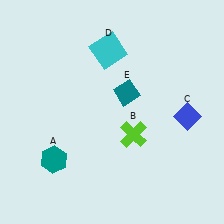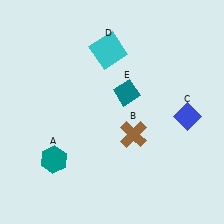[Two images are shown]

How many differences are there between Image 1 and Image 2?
There is 1 difference between the two images.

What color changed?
The cross (B) changed from lime in Image 1 to brown in Image 2.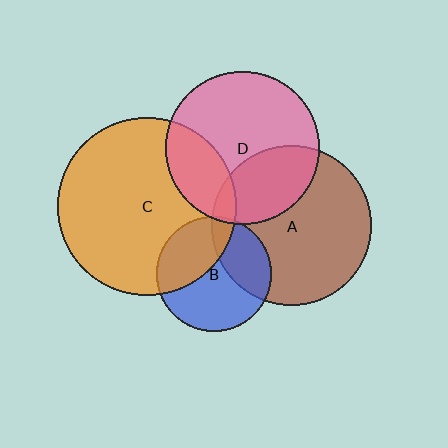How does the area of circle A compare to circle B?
Approximately 1.9 times.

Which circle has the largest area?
Circle C (orange).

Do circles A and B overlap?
Yes.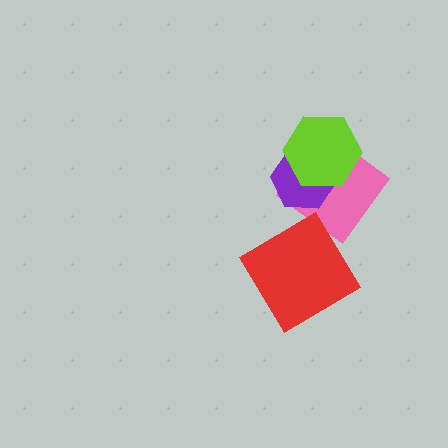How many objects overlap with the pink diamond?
2 objects overlap with the pink diamond.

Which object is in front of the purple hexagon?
The lime hexagon is in front of the purple hexagon.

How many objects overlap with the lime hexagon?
2 objects overlap with the lime hexagon.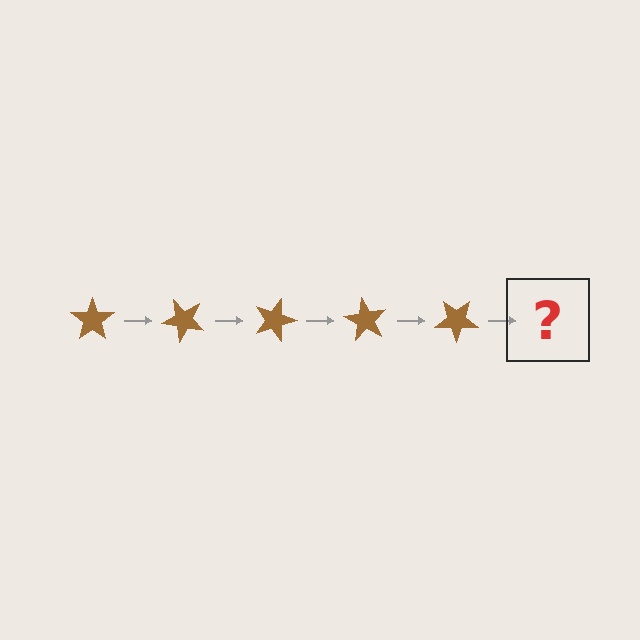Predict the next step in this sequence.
The next step is a brown star rotated 225 degrees.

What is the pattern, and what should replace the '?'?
The pattern is that the star rotates 45 degrees each step. The '?' should be a brown star rotated 225 degrees.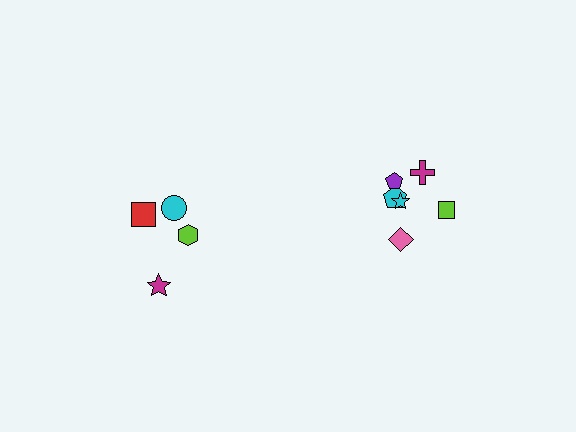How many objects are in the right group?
There are 6 objects.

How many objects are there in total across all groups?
There are 10 objects.